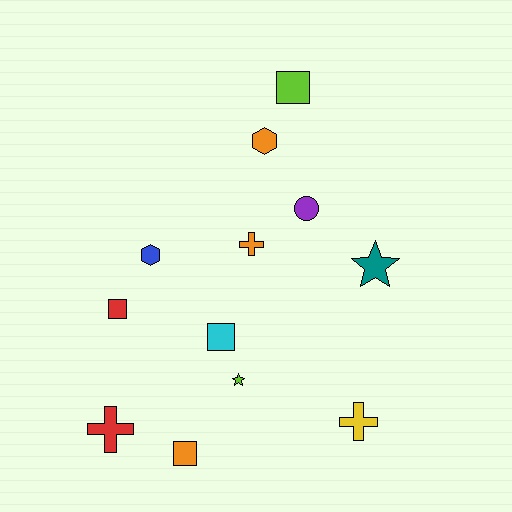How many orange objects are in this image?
There are 3 orange objects.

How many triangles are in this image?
There are no triangles.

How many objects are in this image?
There are 12 objects.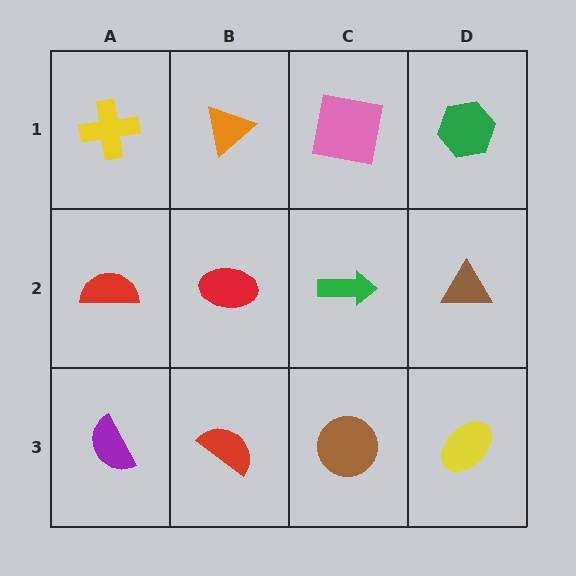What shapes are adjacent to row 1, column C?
A green arrow (row 2, column C), an orange triangle (row 1, column B), a green hexagon (row 1, column D).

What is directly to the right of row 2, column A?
A red ellipse.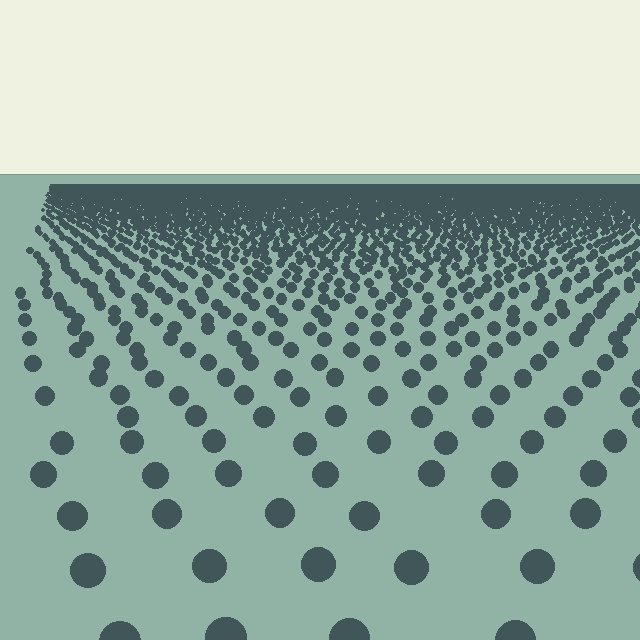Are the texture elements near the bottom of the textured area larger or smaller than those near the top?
Larger. Near the bottom, elements are closer to the viewer and appear at a bigger on-screen size.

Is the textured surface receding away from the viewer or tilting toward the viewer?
The surface is receding away from the viewer. Texture elements get smaller and denser toward the top.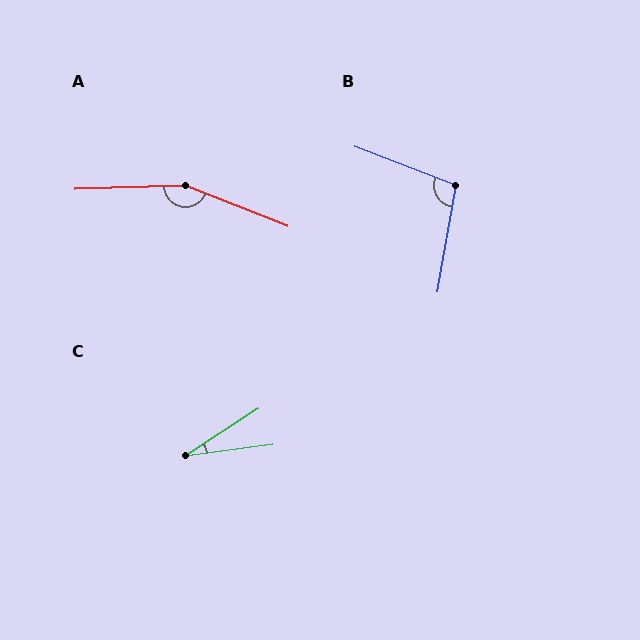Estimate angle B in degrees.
Approximately 101 degrees.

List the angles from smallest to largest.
C (26°), B (101°), A (157°).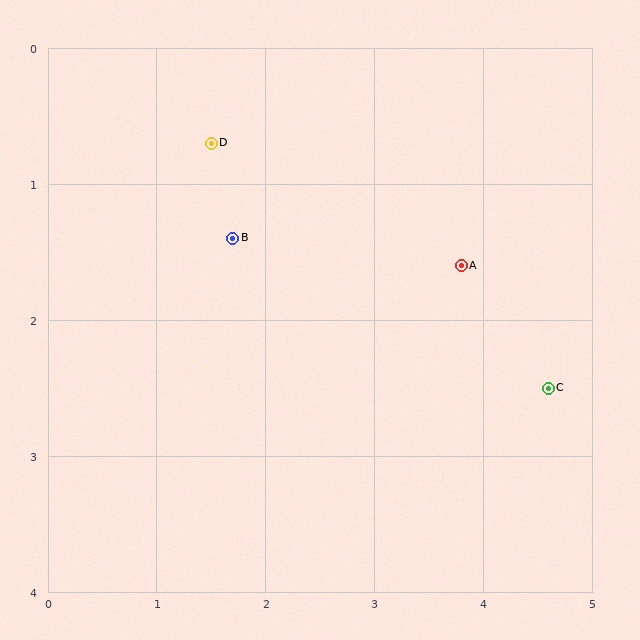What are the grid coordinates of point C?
Point C is at approximately (4.6, 2.5).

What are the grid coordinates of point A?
Point A is at approximately (3.8, 1.6).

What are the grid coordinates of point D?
Point D is at approximately (1.5, 0.7).